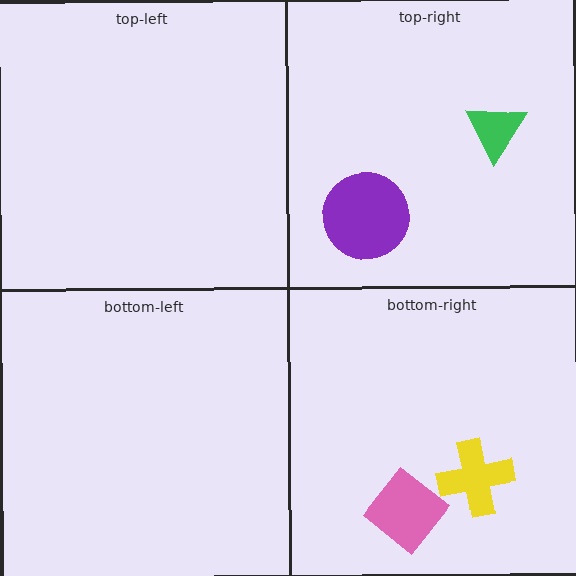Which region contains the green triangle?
The top-right region.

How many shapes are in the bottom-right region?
2.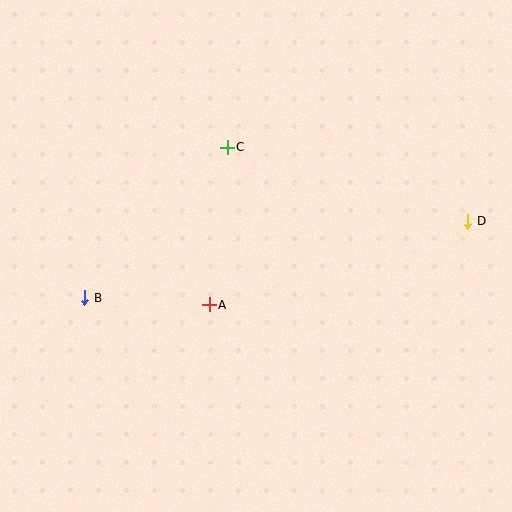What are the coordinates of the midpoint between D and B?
The midpoint between D and B is at (276, 259).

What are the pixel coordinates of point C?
Point C is at (227, 147).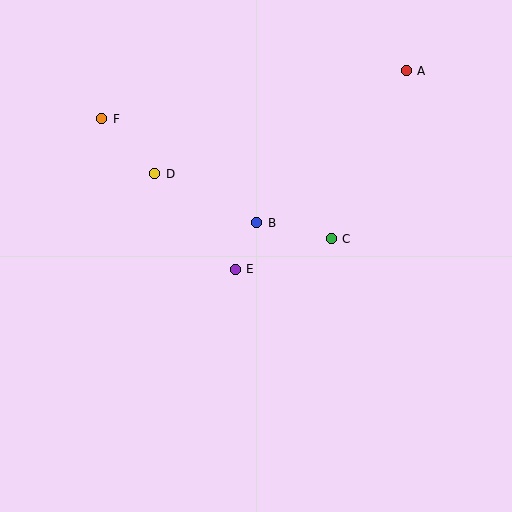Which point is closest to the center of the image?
Point E at (235, 269) is closest to the center.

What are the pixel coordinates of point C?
Point C is at (331, 239).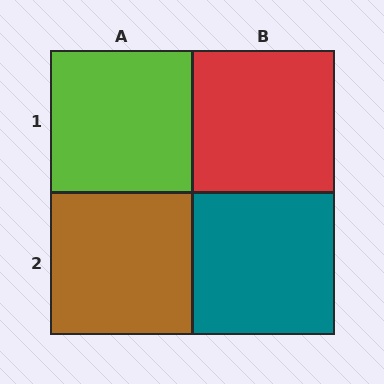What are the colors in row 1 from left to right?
Lime, red.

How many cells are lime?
1 cell is lime.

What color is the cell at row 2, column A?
Brown.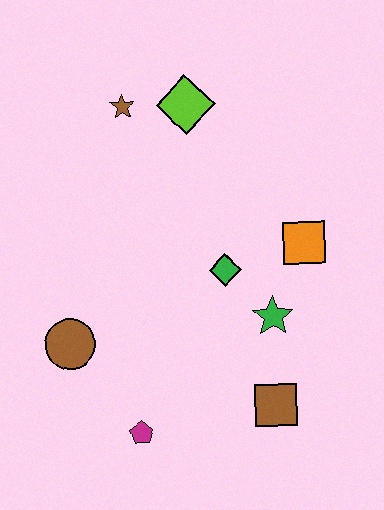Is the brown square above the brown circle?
No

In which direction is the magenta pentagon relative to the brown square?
The magenta pentagon is to the left of the brown square.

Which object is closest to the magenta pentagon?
The brown circle is closest to the magenta pentagon.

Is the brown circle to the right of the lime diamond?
No